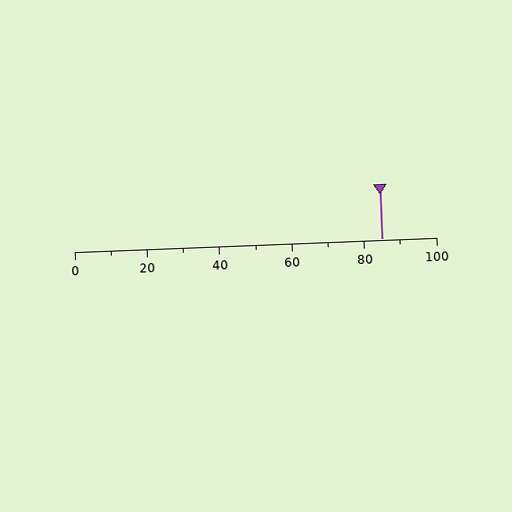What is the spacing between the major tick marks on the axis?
The major ticks are spaced 20 apart.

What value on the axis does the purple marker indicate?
The marker indicates approximately 85.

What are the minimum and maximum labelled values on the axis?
The axis runs from 0 to 100.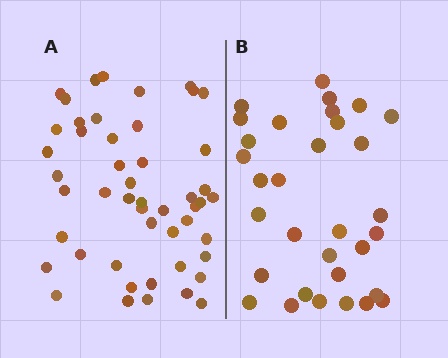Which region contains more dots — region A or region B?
Region A (the left region) has more dots.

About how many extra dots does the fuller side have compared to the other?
Region A has approximately 15 more dots than region B.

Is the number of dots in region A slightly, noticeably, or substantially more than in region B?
Region A has substantially more. The ratio is roughly 1.5 to 1.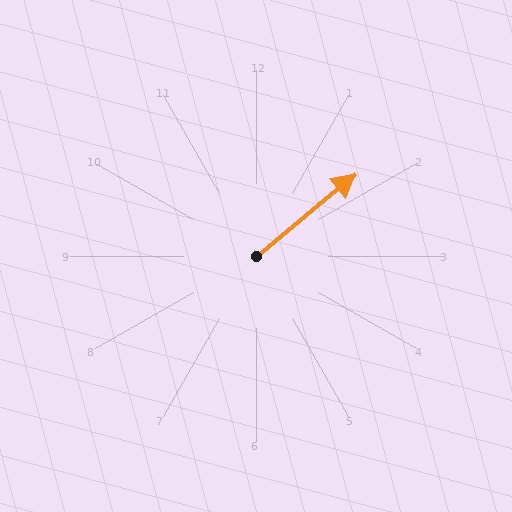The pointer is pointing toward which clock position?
Roughly 2 o'clock.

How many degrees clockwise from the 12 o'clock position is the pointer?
Approximately 50 degrees.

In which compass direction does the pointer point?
Northeast.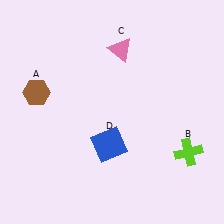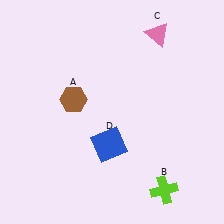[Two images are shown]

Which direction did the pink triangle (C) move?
The pink triangle (C) moved right.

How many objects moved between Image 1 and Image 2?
3 objects moved between the two images.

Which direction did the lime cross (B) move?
The lime cross (B) moved down.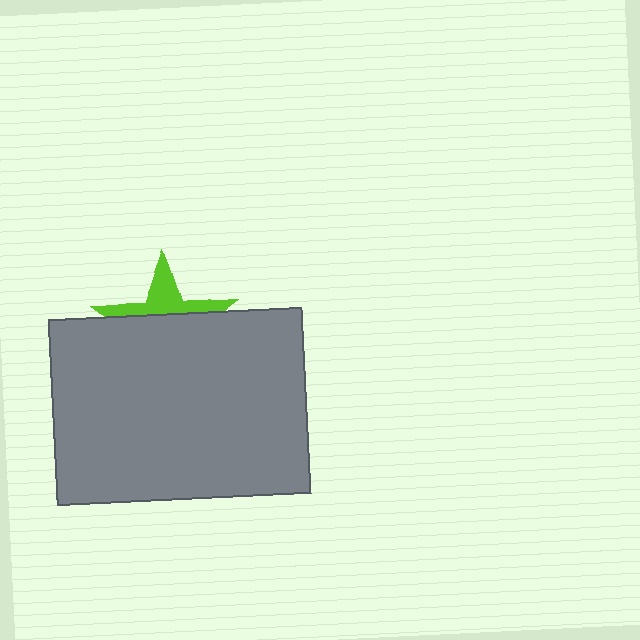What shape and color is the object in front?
The object in front is a gray rectangle.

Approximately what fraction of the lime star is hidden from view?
Roughly 66% of the lime star is hidden behind the gray rectangle.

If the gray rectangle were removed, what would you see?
You would see the complete lime star.